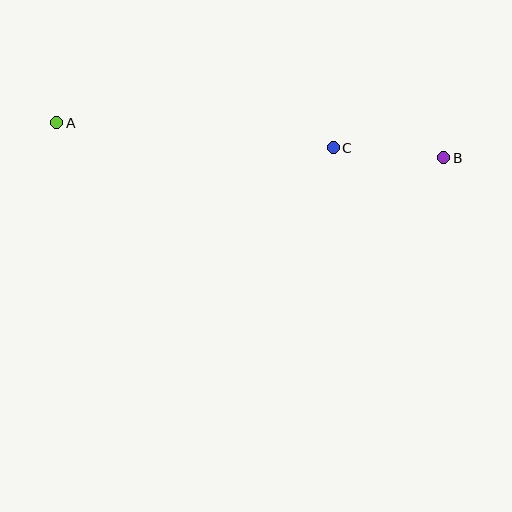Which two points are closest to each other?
Points B and C are closest to each other.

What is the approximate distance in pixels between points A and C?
The distance between A and C is approximately 278 pixels.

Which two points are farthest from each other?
Points A and B are farthest from each other.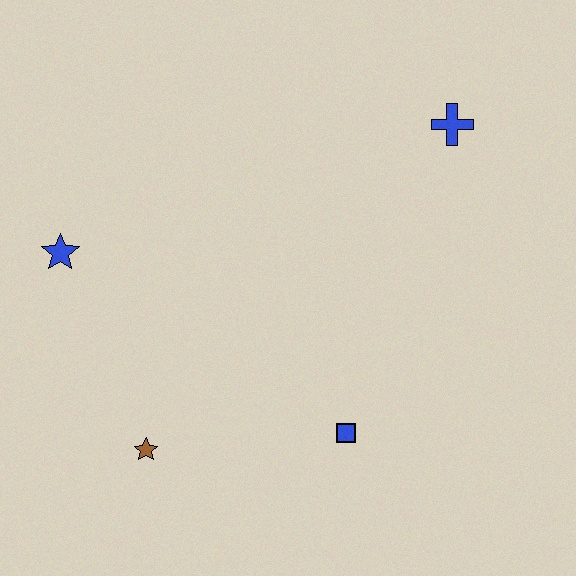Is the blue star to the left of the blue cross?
Yes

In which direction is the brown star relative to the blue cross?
The brown star is below the blue cross.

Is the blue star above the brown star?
Yes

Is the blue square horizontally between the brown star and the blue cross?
Yes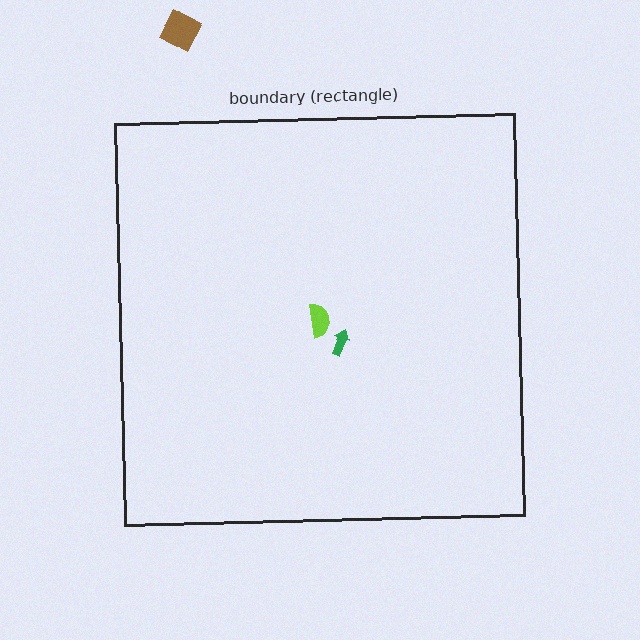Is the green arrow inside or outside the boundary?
Inside.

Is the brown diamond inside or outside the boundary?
Outside.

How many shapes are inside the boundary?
2 inside, 1 outside.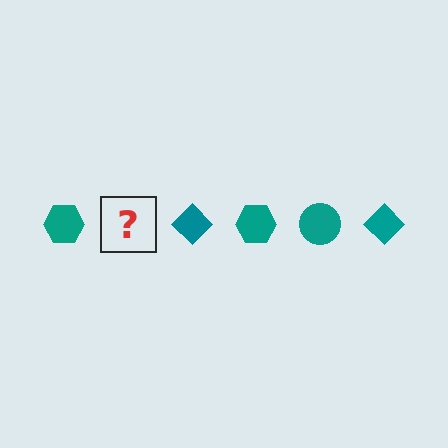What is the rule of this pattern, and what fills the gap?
The rule is that the pattern cycles through hexagon, circle, diamond shapes in teal. The gap should be filled with a teal circle.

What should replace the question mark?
The question mark should be replaced with a teal circle.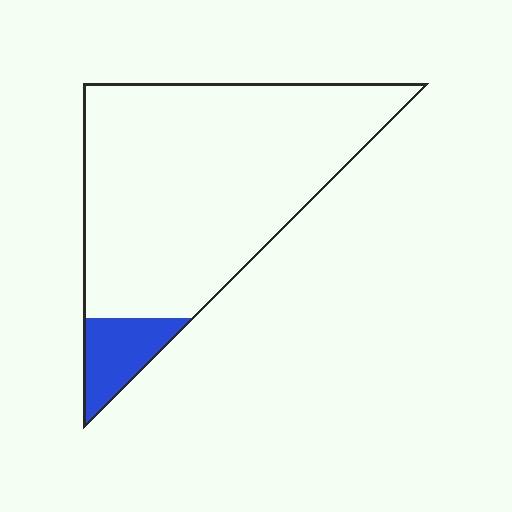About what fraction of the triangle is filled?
About one tenth (1/10).